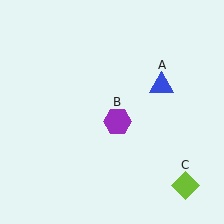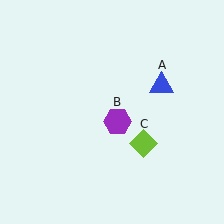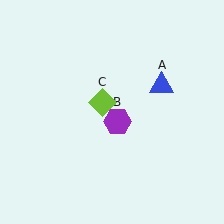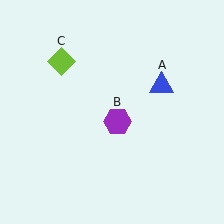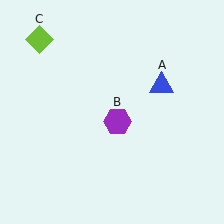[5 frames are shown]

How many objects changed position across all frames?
1 object changed position: lime diamond (object C).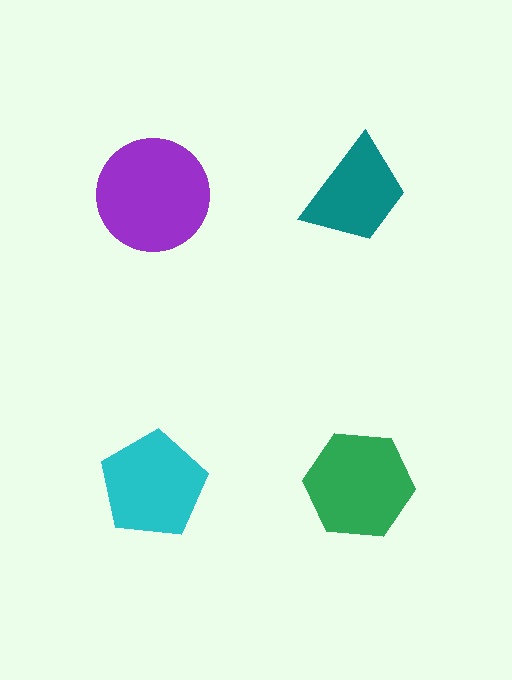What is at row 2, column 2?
A green hexagon.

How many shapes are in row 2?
2 shapes.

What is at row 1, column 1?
A purple circle.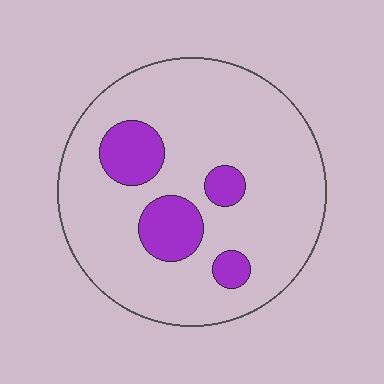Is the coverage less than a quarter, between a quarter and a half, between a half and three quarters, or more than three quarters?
Less than a quarter.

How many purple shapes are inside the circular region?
4.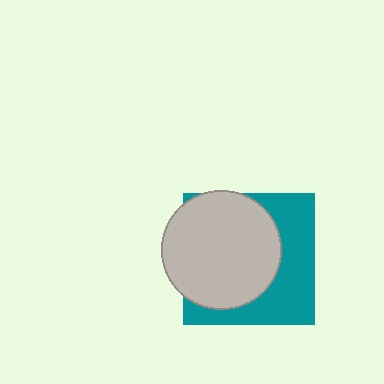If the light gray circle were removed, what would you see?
You would see the complete teal square.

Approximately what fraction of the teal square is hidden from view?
Roughly 56% of the teal square is hidden behind the light gray circle.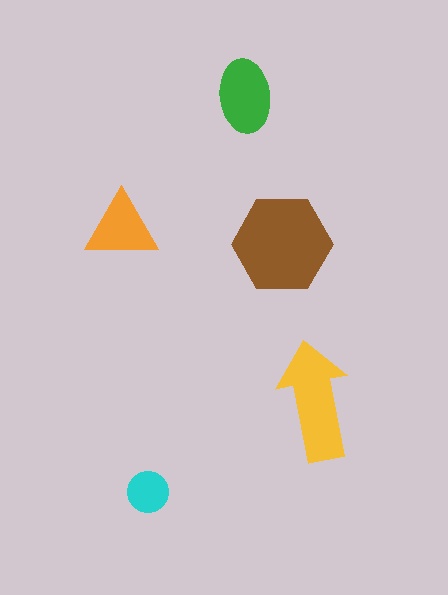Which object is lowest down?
The cyan circle is bottommost.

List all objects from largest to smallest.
The brown hexagon, the yellow arrow, the green ellipse, the orange triangle, the cyan circle.